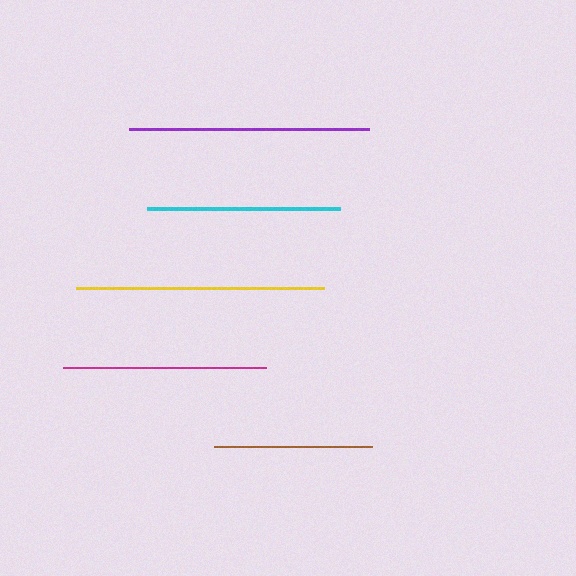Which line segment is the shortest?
The brown line is the shortest at approximately 157 pixels.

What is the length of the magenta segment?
The magenta segment is approximately 203 pixels long.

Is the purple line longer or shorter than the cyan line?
The purple line is longer than the cyan line.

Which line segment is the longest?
The yellow line is the longest at approximately 248 pixels.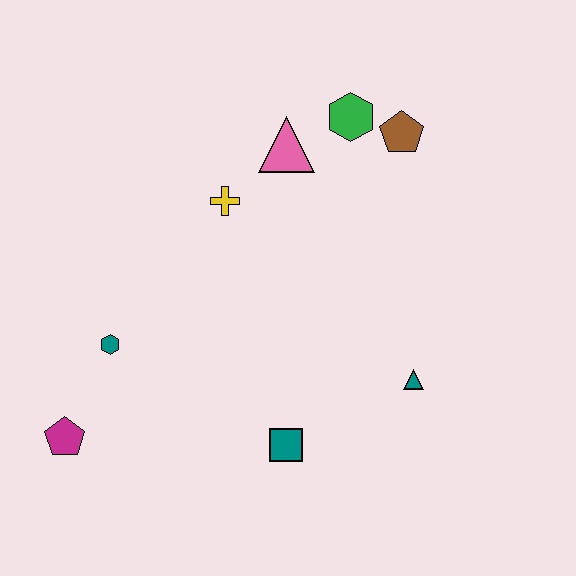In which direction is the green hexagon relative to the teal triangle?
The green hexagon is above the teal triangle.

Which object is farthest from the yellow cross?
The magenta pentagon is farthest from the yellow cross.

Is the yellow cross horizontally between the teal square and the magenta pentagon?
Yes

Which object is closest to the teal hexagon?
The magenta pentagon is closest to the teal hexagon.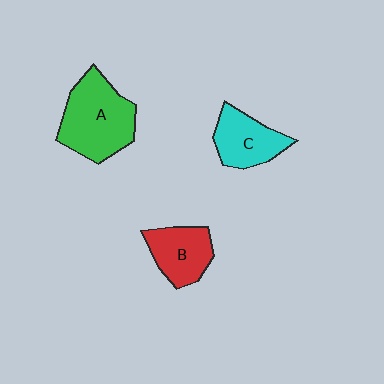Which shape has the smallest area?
Shape B (red).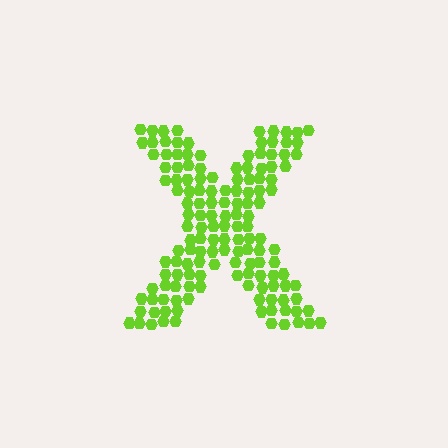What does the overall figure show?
The overall figure shows the letter X.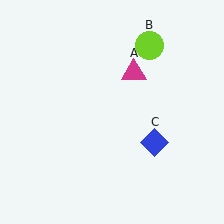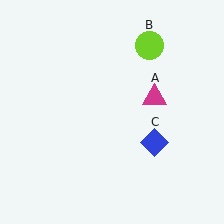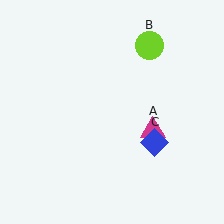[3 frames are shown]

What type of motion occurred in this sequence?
The magenta triangle (object A) rotated clockwise around the center of the scene.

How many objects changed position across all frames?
1 object changed position: magenta triangle (object A).